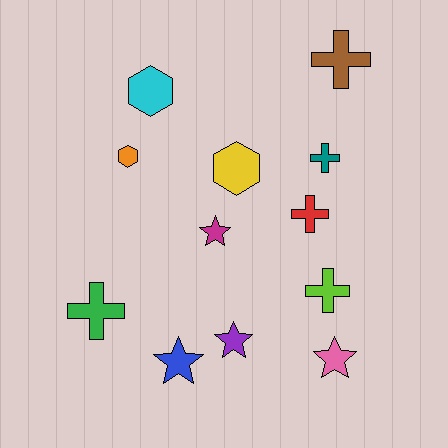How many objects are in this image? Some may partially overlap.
There are 12 objects.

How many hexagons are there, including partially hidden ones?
There are 3 hexagons.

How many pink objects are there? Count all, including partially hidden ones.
There is 1 pink object.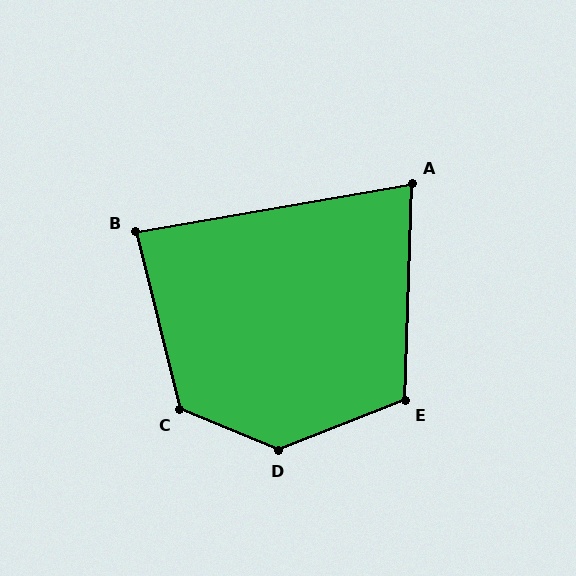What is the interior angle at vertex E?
Approximately 113 degrees (obtuse).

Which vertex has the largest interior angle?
D, at approximately 136 degrees.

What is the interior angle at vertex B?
Approximately 86 degrees (approximately right).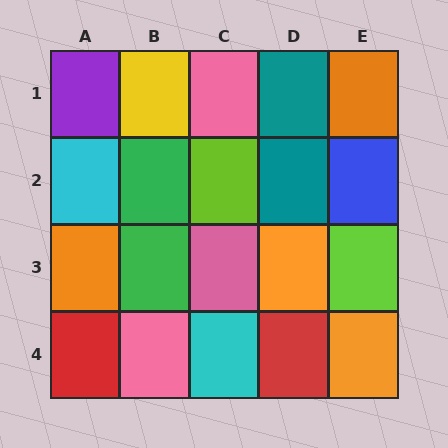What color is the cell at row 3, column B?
Green.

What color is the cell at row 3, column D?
Orange.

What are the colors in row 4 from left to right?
Red, pink, cyan, red, orange.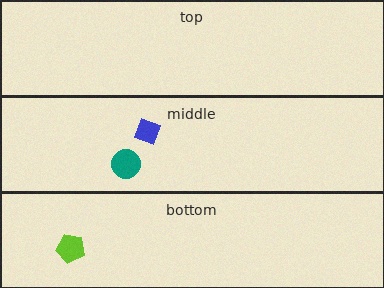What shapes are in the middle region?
The teal circle, the blue square.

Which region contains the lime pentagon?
The bottom region.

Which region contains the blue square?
The middle region.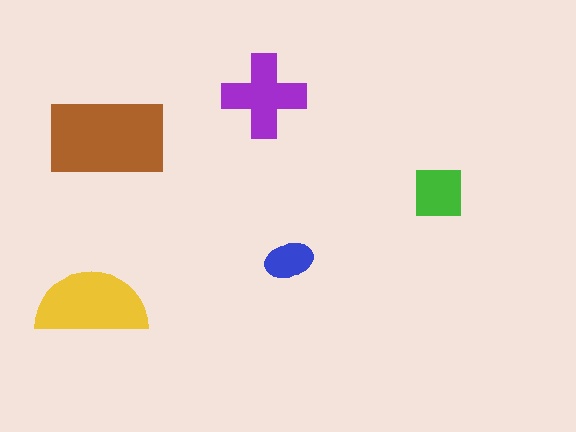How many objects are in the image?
There are 5 objects in the image.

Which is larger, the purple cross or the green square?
The purple cross.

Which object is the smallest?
The blue ellipse.